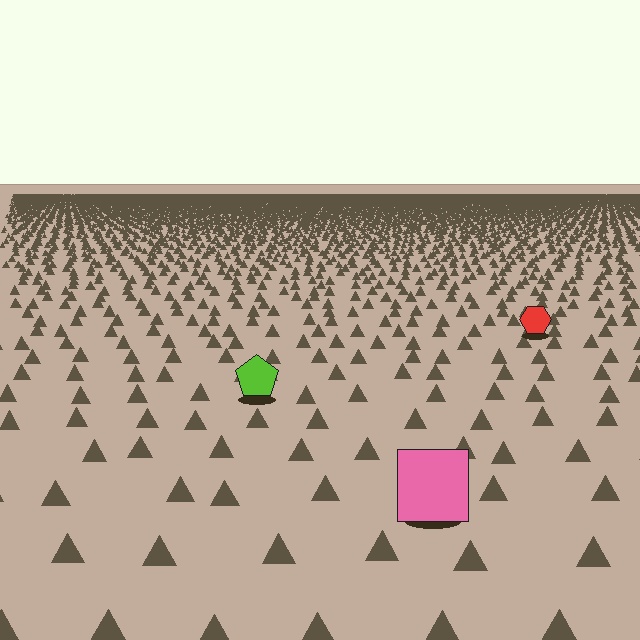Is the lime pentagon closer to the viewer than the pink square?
No. The pink square is closer — you can tell from the texture gradient: the ground texture is coarser near it.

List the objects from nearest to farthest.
From nearest to farthest: the pink square, the lime pentagon, the red hexagon.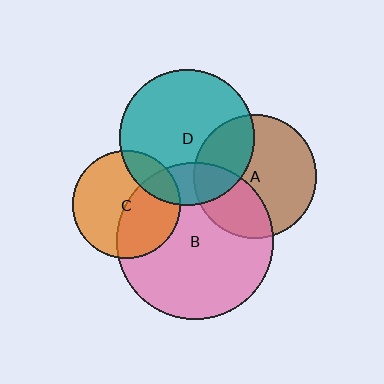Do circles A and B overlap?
Yes.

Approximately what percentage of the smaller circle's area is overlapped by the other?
Approximately 35%.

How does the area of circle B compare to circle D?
Approximately 1.4 times.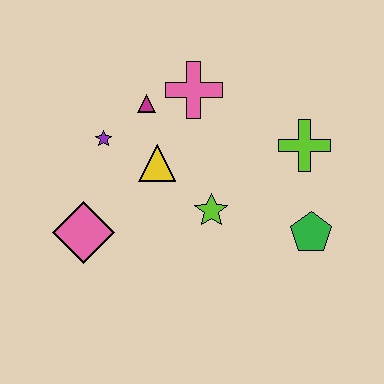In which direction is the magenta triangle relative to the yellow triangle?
The magenta triangle is above the yellow triangle.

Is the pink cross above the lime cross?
Yes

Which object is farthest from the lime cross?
The pink diamond is farthest from the lime cross.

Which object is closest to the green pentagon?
The lime cross is closest to the green pentagon.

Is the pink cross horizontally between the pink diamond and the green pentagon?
Yes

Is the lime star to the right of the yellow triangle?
Yes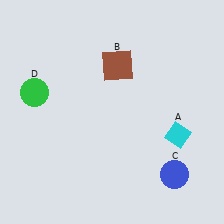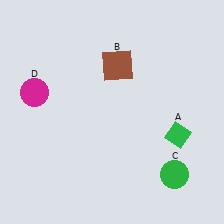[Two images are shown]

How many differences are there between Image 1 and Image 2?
There are 3 differences between the two images.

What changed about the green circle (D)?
In Image 1, D is green. In Image 2, it changed to magenta.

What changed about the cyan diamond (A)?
In Image 1, A is cyan. In Image 2, it changed to green.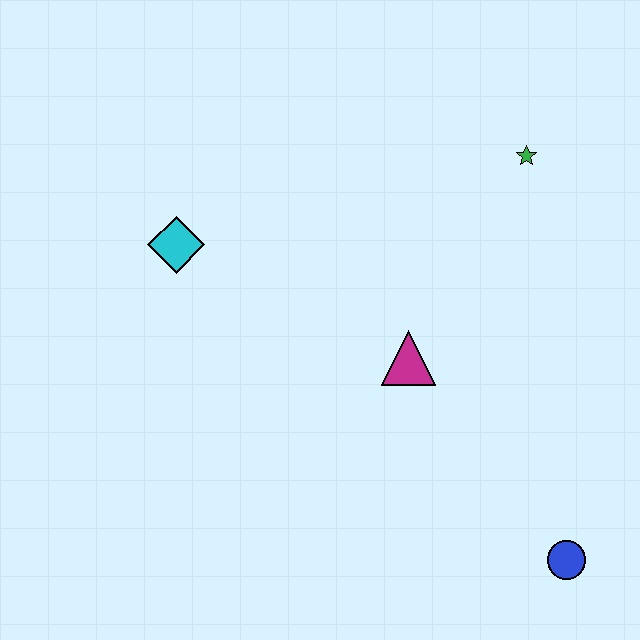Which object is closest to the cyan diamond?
The magenta triangle is closest to the cyan diamond.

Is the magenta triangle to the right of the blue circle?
No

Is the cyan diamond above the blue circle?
Yes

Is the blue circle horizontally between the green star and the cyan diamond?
No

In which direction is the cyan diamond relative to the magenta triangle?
The cyan diamond is to the left of the magenta triangle.